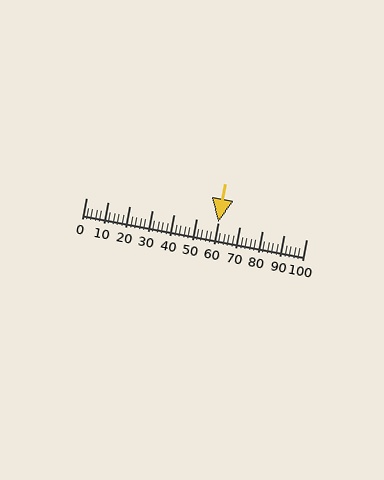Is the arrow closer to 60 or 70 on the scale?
The arrow is closer to 60.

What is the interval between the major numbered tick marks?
The major tick marks are spaced 10 units apart.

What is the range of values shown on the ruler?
The ruler shows values from 0 to 100.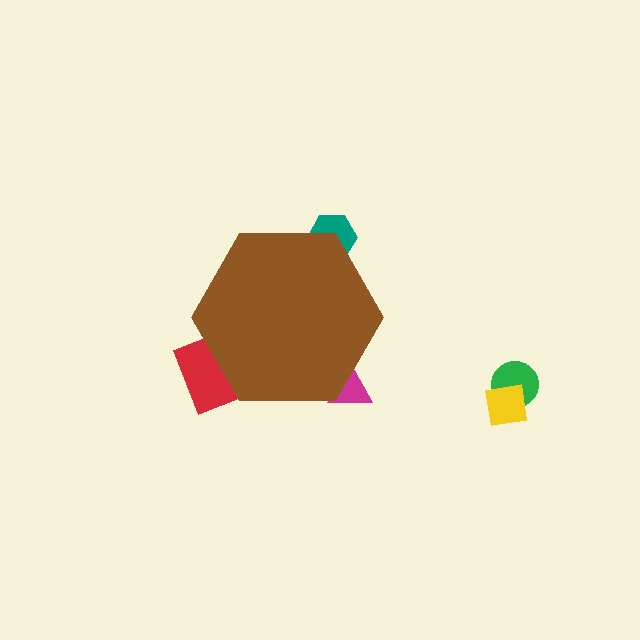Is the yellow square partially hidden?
No, the yellow square is fully visible.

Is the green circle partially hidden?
No, the green circle is fully visible.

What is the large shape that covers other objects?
A brown hexagon.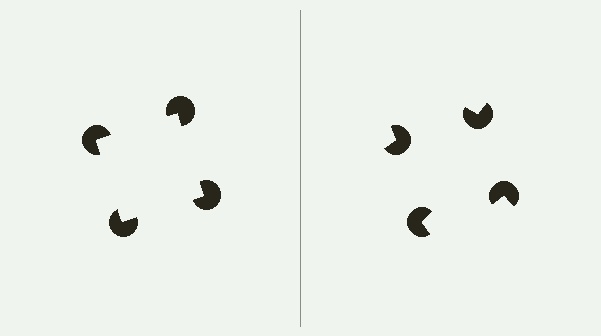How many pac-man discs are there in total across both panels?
8 — 4 on each side.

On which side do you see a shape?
An illusory square appears on the left side. On the right side the wedge cuts are rotated, so no coherent shape forms.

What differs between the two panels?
The pac-man discs are positioned identically on both sides; only the wedge orientations differ. On the left they align to a square; on the right they are misaligned.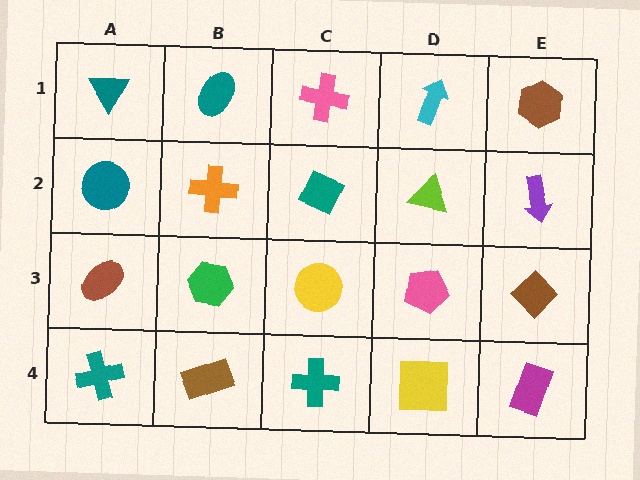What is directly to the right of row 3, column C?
A pink pentagon.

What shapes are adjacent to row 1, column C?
A teal diamond (row 2, column C), a teal ellipse (row 1, column B), a cyan arrow (row 1, column D).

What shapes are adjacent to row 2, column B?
A teal ellipse (row 1, column B), a green hexagon (row 3, column B), a teal circle (row 2, column A), a teal diamond (row 2, column C).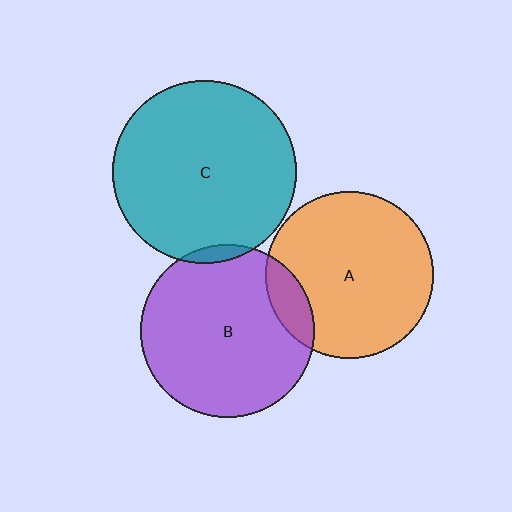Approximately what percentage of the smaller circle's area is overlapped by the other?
Approximately 5%.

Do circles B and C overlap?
Yes.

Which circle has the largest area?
Circle C (teal).